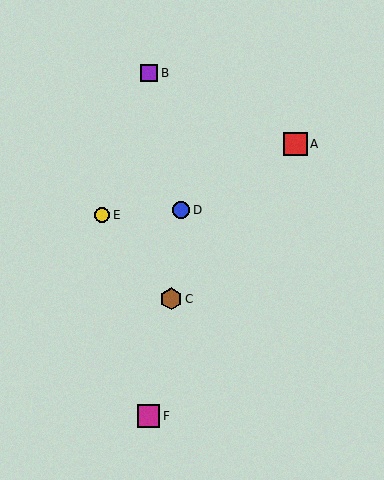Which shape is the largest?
The red square (labeled A) is the largest.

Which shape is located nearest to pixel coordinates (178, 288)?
The brown hexagon (labeled C) at (171, 299) is nearest to that location.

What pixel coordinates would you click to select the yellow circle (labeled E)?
Click at (102, 215) to select the yellow circle E.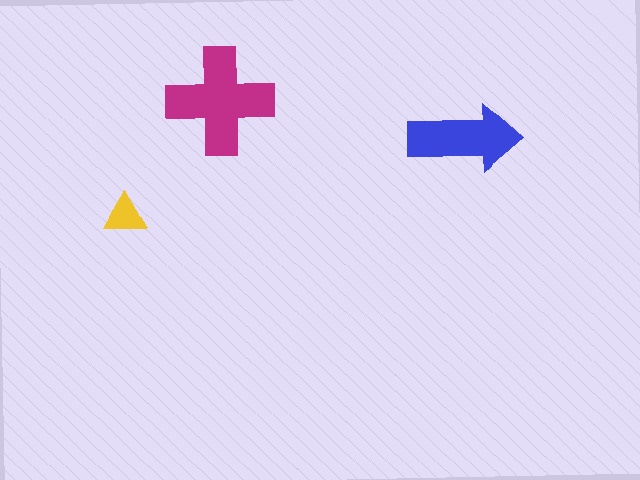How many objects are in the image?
There are 3 objects in the image.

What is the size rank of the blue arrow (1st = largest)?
2nd.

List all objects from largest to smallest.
The magenta cross, the blue arrow, the yellow triangle.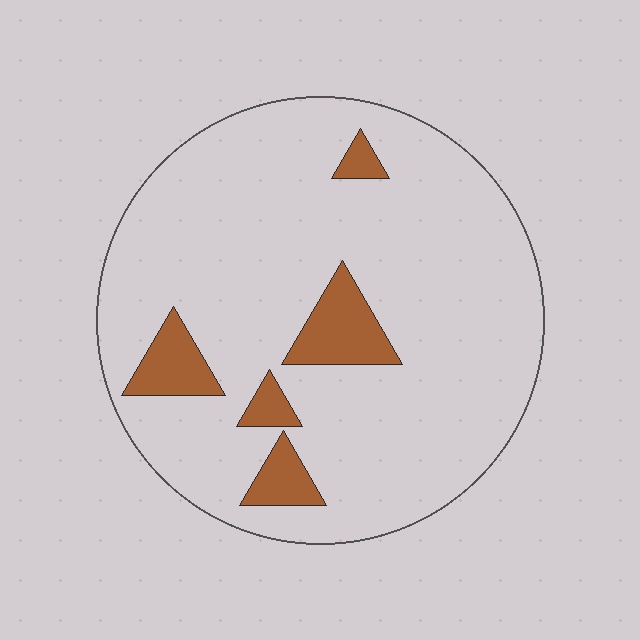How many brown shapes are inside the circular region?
5.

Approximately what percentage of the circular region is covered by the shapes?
Approximately 10%.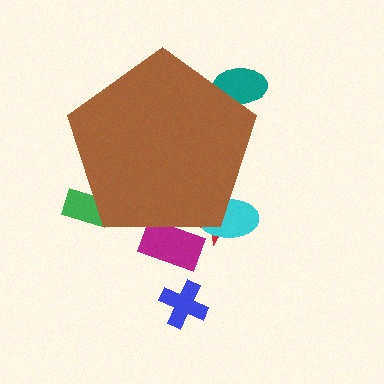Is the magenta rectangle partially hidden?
Yes, the magenta rectangle is partially hidden behind the brown pentagon.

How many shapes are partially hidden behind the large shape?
5 shapes are partially hidden.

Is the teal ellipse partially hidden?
Yes, the teal ellipse is partially hidden behind the brown pentagon.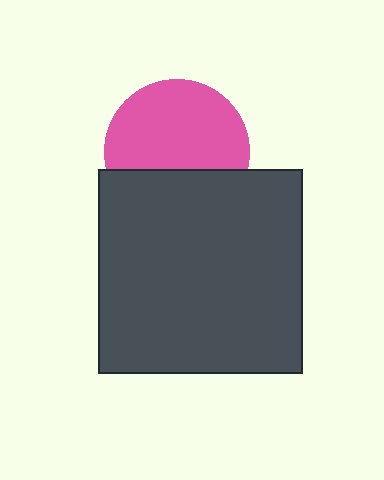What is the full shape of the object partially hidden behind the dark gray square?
The partially hidden object is a pink circle.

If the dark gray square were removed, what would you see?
You would see the complete pink circle.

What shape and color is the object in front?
The object in front is a dark gray square.